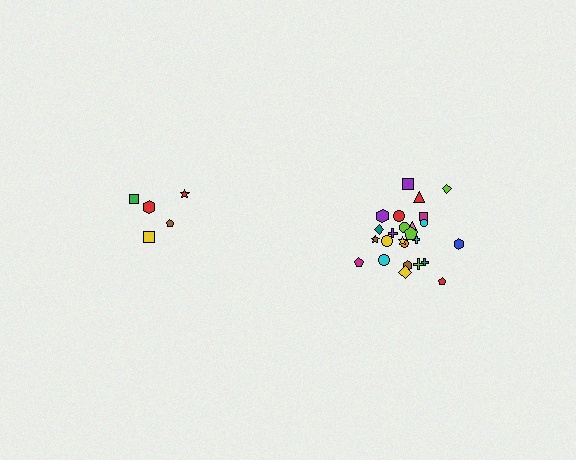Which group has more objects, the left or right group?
The right group.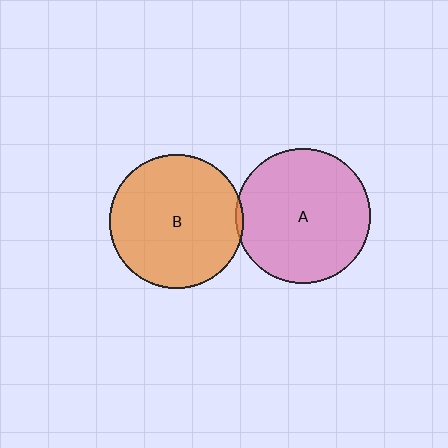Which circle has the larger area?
Circle A (pink).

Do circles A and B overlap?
Yes.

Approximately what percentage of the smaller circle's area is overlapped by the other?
Approximately 5%.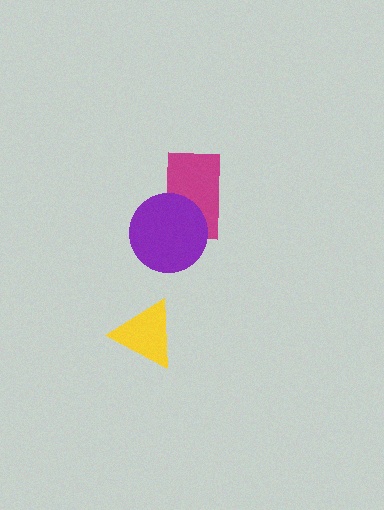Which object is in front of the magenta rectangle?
The purple circle is in front of the magenta rectangle.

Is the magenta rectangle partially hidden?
Yes, it is partially covered by another shape.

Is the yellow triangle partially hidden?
No, no other shape covers it.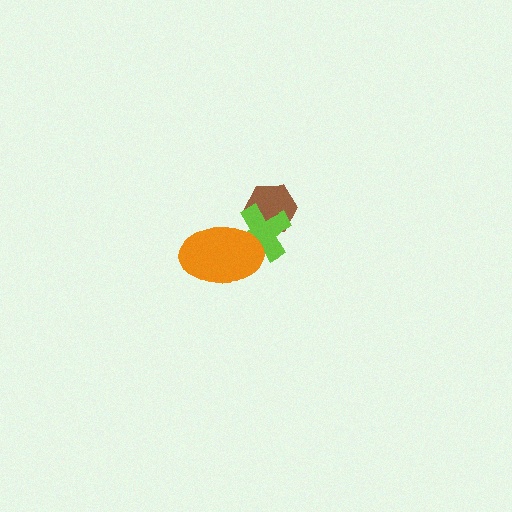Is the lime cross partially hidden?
Yes, it is partially covered by another shape.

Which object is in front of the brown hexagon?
The lime cross is in front of the brown hexagon.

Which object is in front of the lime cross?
The orange ellipse is in front of the lime cross.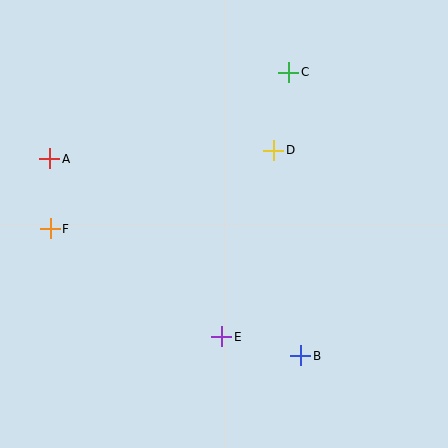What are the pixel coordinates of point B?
Point B is at (301, 356).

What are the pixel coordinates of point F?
Point F is at (50, 229).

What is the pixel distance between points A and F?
The distance between A and F is 70 pixels.